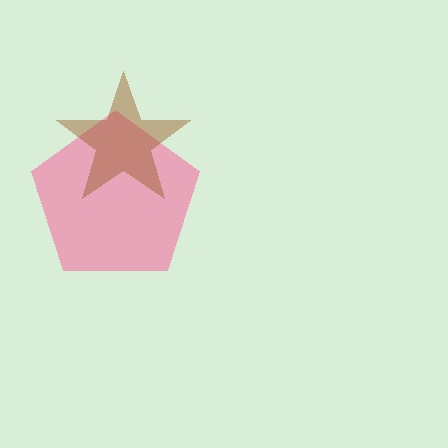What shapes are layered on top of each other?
The layered shapes are: a pink pentagon, a brown star.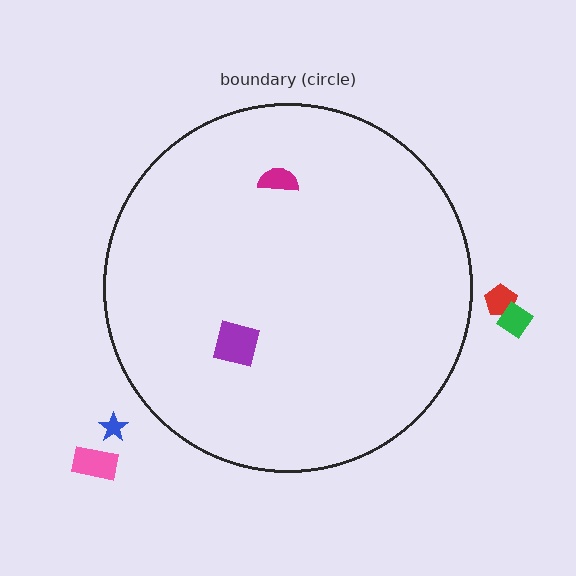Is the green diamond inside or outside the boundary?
Outside.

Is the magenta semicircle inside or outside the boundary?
Inside.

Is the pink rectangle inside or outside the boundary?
Outside.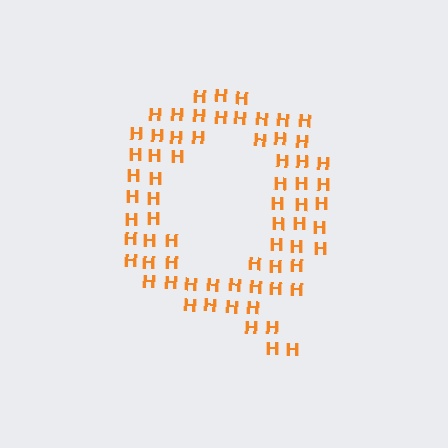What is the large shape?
The large shape is the letter Q.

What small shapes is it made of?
It is made of small letter H's.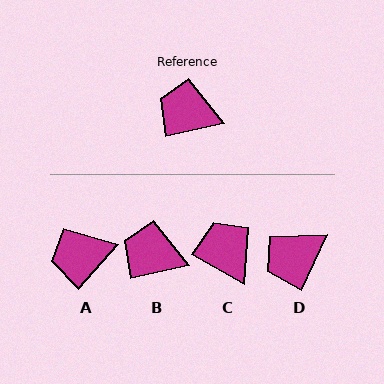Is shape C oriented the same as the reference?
No, it is off by about 42 degrees.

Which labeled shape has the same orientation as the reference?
B.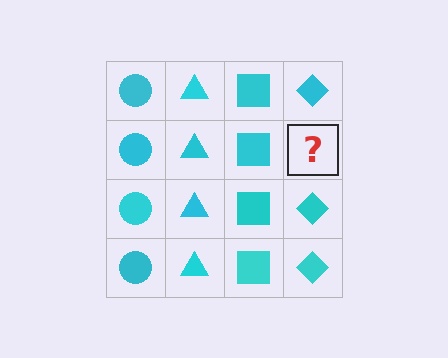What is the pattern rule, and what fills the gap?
The rule is that each column has a consistent shape. The gap should be filled with a cyan diamond.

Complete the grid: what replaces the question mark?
The question mark should be replaced with a cyan diamond.